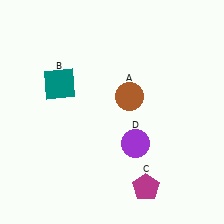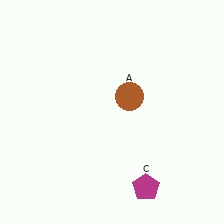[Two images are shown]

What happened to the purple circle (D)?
The purple circle (D) was removed in Image 2. It was in the bottom-right area of Image 1.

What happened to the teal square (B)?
The teal square (B) was removed in Image 2. It was in the top-left area of Image 1.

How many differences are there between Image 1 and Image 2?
There are 2 differences between the two images.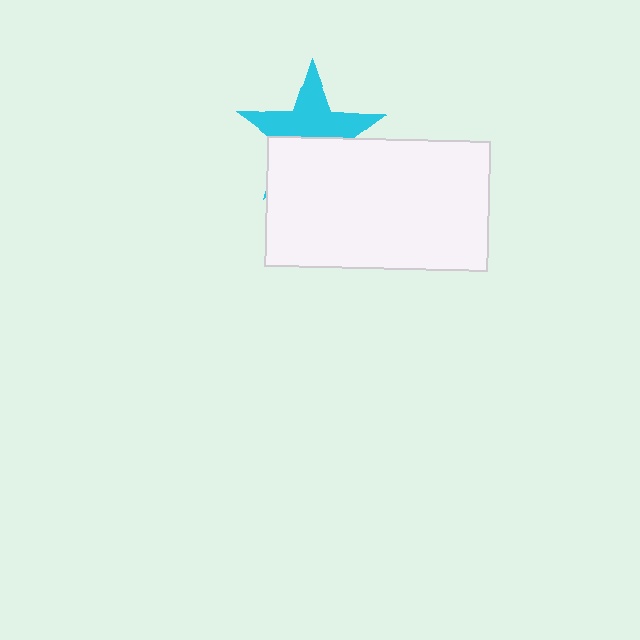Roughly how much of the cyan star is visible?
About half of it is visible (roughly 55%).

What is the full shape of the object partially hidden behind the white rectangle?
The partially hidden object is a cyan star.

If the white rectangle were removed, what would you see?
You would see the complete cyan star.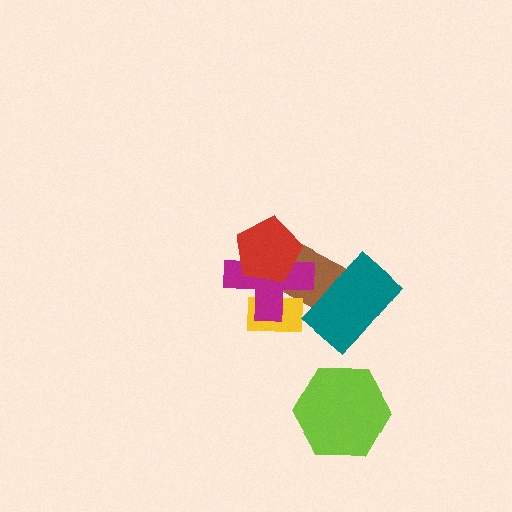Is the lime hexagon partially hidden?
No, no other shape covers it.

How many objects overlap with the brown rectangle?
4 objects overlap with the brown rectangle.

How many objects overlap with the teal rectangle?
1 object overlaps with the teal rectangle.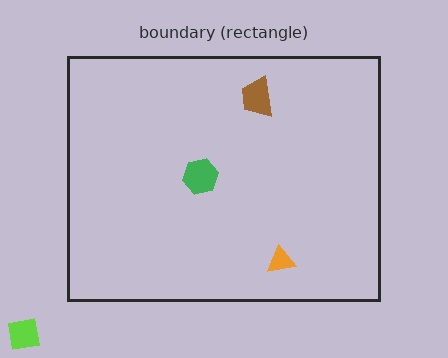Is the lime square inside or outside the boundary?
Outside.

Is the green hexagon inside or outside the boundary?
Inside.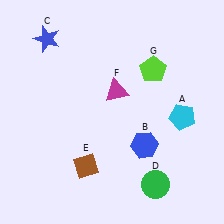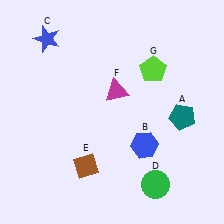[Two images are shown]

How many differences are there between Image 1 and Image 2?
There is 1 difference between the two images.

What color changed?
The pentagon (A) changed from cyan in Image 1 to teal in Image 2.